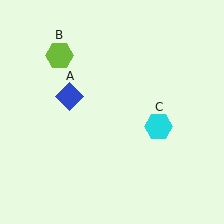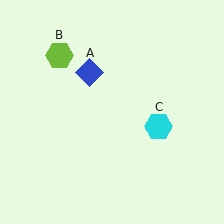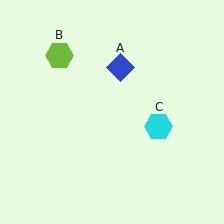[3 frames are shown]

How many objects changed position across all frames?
1 object changed position: blue diamond (object A).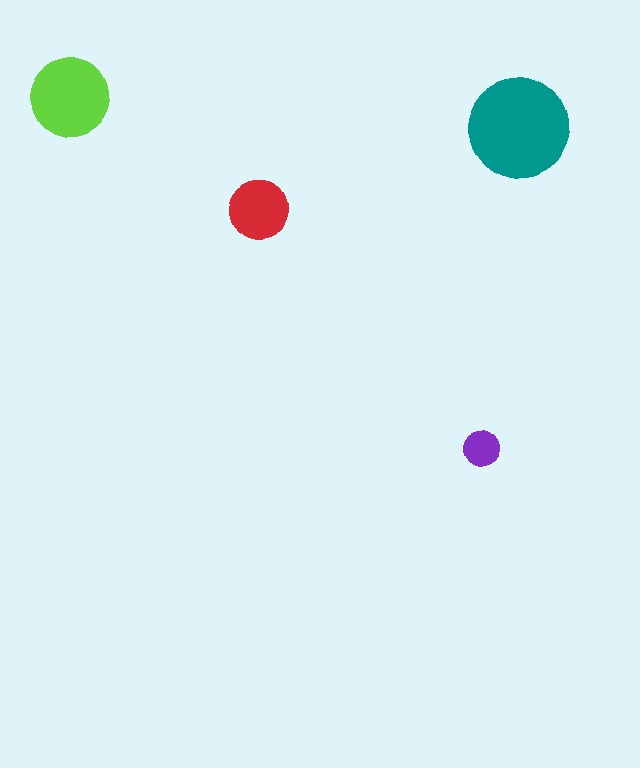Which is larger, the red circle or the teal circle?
The teal one.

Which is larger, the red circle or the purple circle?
The red one.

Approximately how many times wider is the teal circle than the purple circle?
About 3 times wider.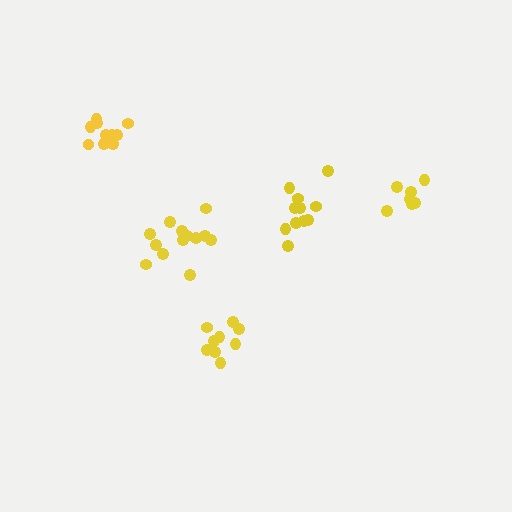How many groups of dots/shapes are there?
There are 5 groups.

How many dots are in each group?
Group 1: 7 dots, Group 2: 13 dots, Group 3: 9 dots, Group 4: 11 dots, Group 5: 10 dots (50 total).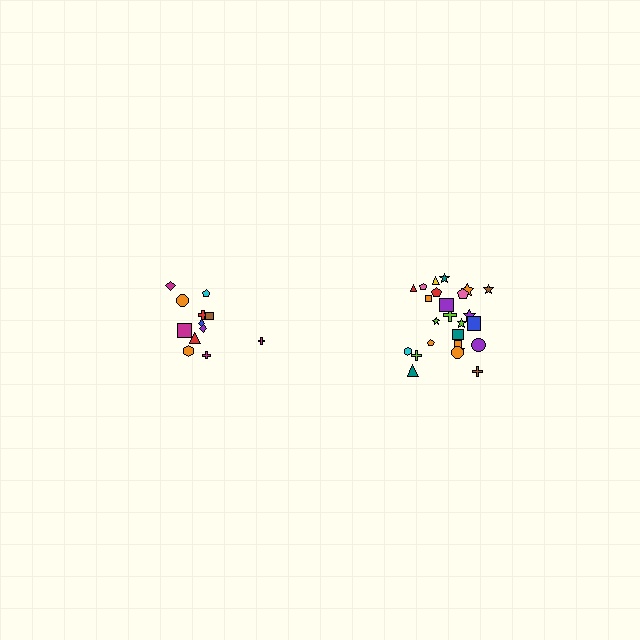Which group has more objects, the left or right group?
The right group.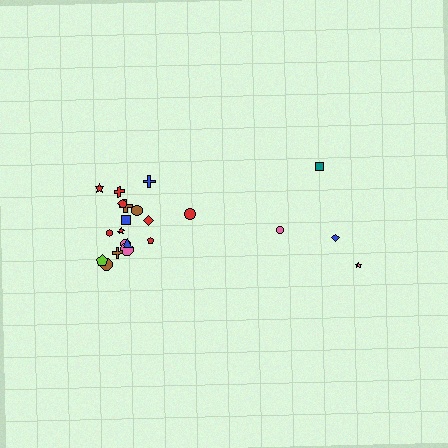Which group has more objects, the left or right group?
The left group.